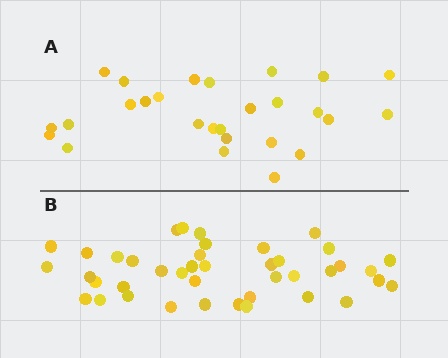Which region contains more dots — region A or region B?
Region B (the bottom region) has more dots.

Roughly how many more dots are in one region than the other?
Region B has approximately 15 more dots than region A.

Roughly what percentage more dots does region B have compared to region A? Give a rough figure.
About 50% more.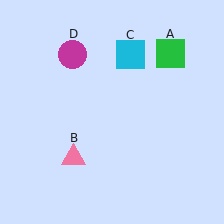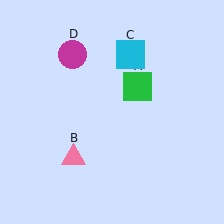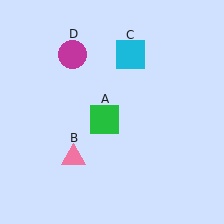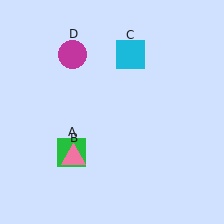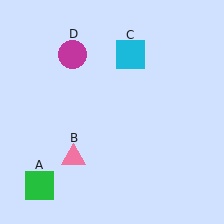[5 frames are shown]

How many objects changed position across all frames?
1 object changed position: green square (object A).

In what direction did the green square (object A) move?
The green square (object A) moved down and to the left.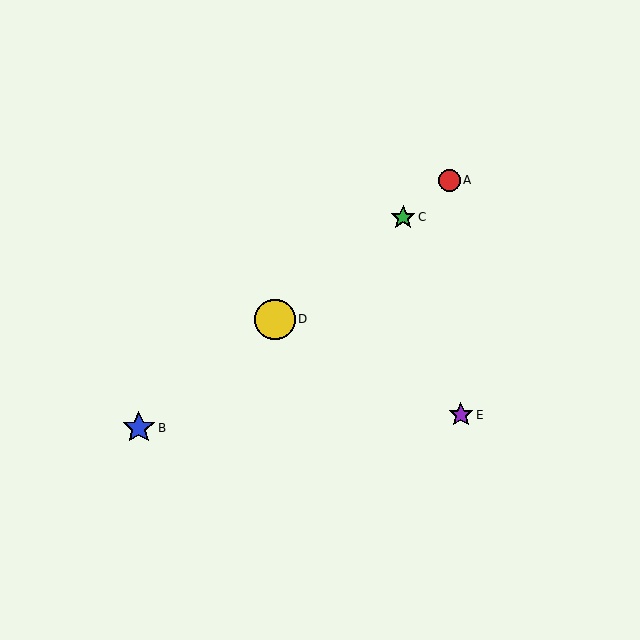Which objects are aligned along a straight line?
Objects A, B, C, D are aligned along a straight line.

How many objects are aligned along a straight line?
4 objects (A, B, C, D) are aligned along a straight line.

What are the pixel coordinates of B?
Object B is at (139, 428).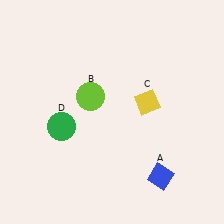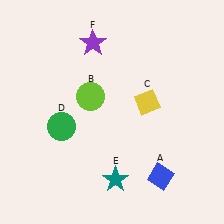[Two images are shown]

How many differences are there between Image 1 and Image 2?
There are 2 differences between the two images.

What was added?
A teal star (E), a purple star (F) were added in Image 2.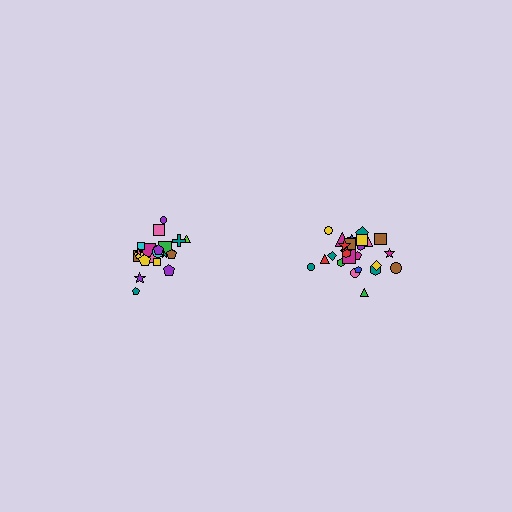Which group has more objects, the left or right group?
The right group.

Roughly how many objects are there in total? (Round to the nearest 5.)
Roughly 45 objects in total.